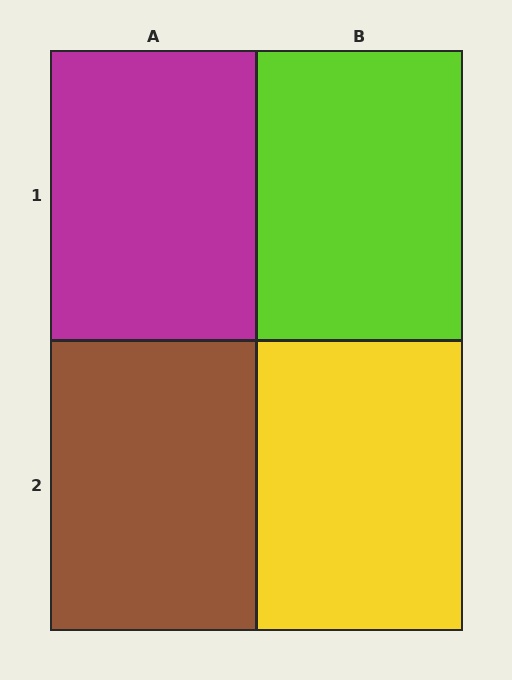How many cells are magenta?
1 cell is magenta.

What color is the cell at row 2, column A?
Brown.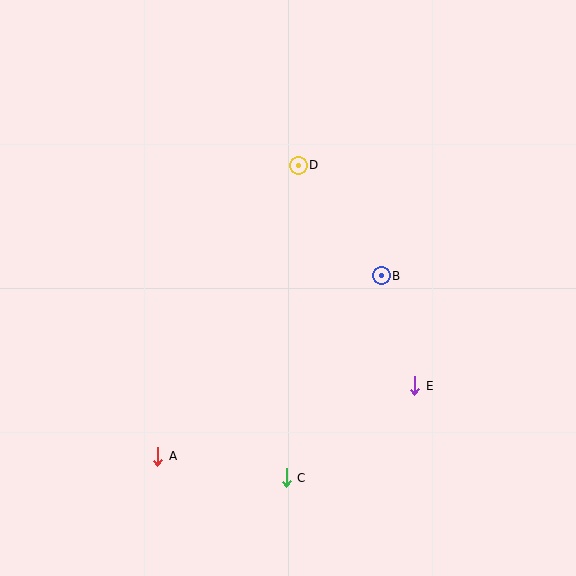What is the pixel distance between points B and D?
The distance between B and D is 138 pixels.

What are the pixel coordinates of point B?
Point B is at (381, 276).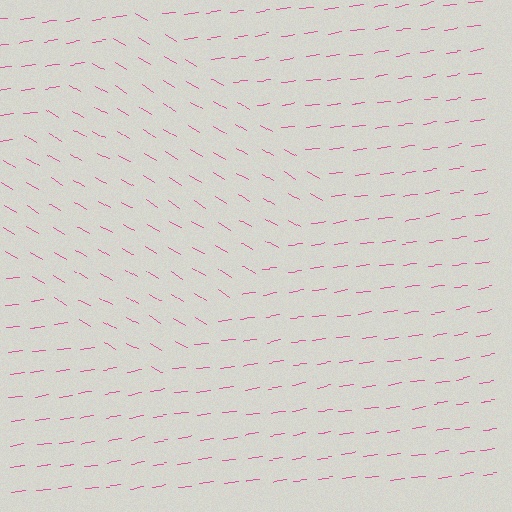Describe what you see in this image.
The image is filled with small pink line segments. A diamond region in the image has lines oriented differently from the surrounding lines, creating a visible texture boundary.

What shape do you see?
I see a diamond.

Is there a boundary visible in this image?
Yes, there is a texture boundary formed by a change in line orientation.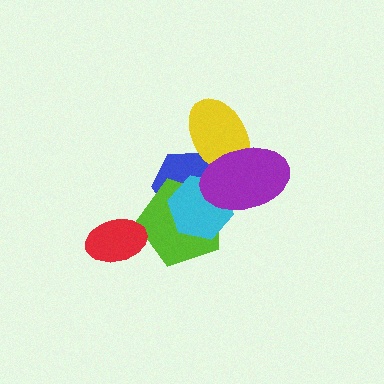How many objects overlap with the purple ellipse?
4 objects overlap with the purple ellipse.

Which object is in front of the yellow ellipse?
The purple ellipse is in front of the yellow ellipse.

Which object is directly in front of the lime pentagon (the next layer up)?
The red ellipse is directly in front of the lime pentagon.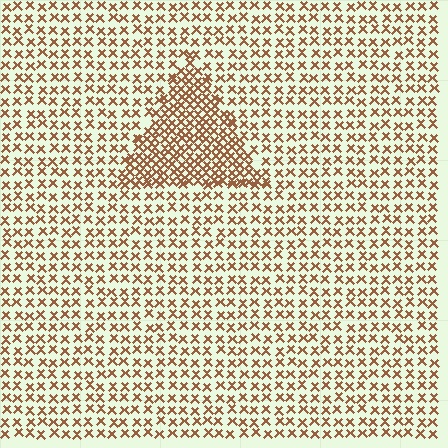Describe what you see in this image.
The image contains small brown elements arranged at two different densities. A triangle-shaped region is visible where the elements are more densely packed than the surrounding area.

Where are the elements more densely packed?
The elements are more densely packed inside the triangle boundary.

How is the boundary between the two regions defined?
The boundary is defined by a change in element density (approximately 2.0x ratio). All elements are the same color, size, and shape.